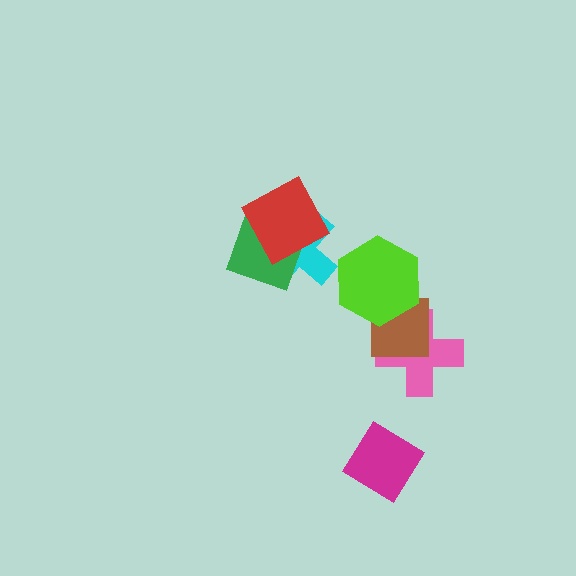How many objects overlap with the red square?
2 objects overlap with the red square.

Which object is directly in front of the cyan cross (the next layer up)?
The green diamond is directly in front of the cyan cross.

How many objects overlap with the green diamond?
2 objects overlap with the green diamond.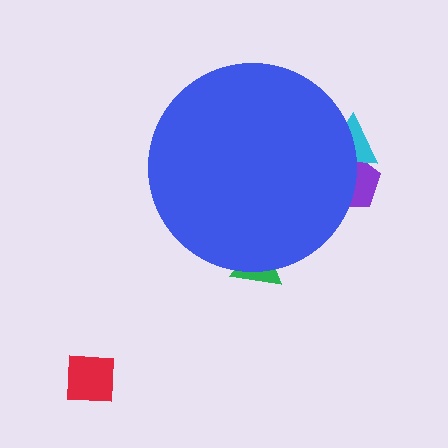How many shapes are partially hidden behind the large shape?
3 shapes are partially hidden.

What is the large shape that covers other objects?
A blue circle.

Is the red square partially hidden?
No, the red square is fully visible.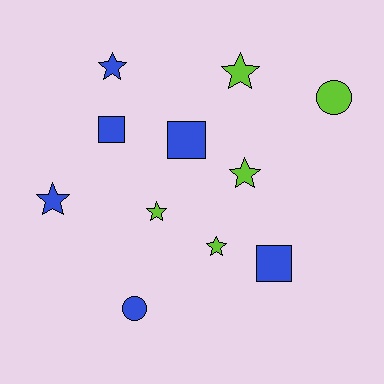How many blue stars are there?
There are 2 blue stars.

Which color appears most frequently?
Blue, with 6 objects.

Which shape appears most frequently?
Star, with 6 objects.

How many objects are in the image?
There are 11 objects.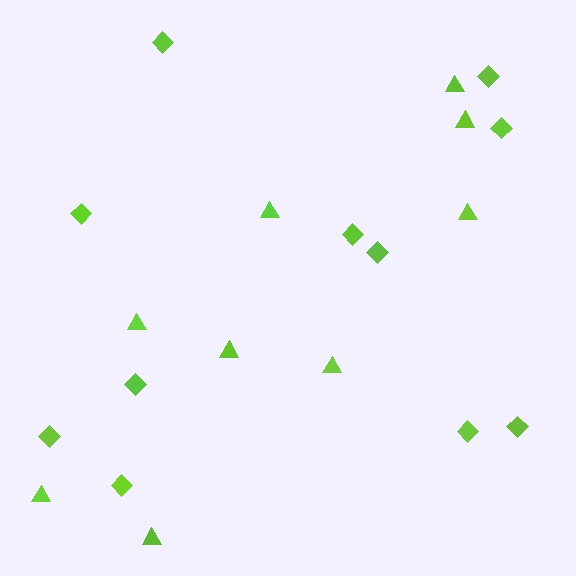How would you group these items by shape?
There are 2 groups: one group of diamonds (11) and one group of triangles (9).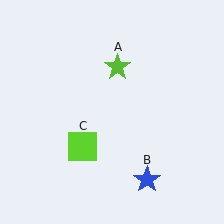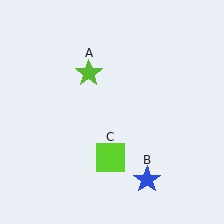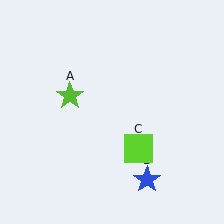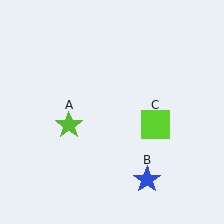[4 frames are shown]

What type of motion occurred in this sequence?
The lime star (object A), lime square (object C) rotated counterclockwise around the center of the scene.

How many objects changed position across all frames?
2 objects changed position: lime star (object A), lime square (object C).